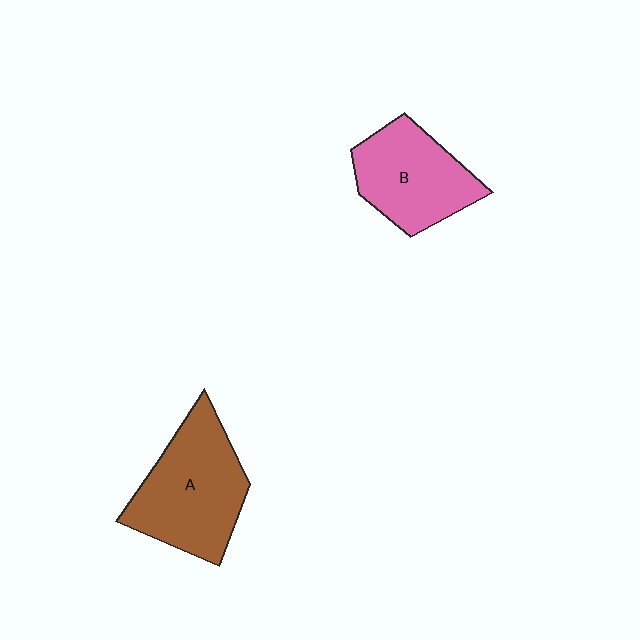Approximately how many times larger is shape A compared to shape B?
Approximately 1.3 times.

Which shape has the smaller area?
Shape B (pink).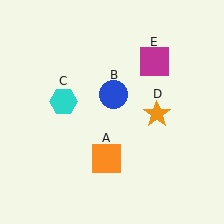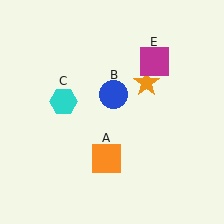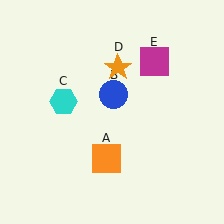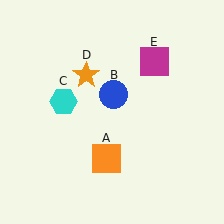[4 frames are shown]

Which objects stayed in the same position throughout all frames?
Orange square (object A) and blue circle (object B) and cyan hexagon (object C) and magenta square (object E) remained stationary.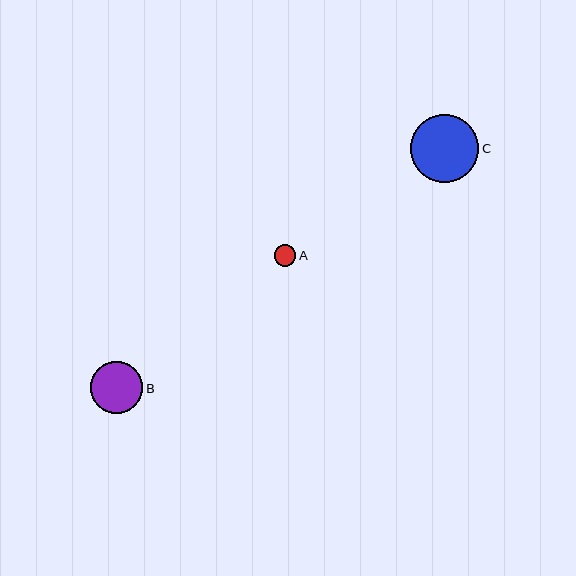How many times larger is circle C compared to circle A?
Circle C is approximately 3.2 times the size of circle A.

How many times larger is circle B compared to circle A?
Circle B is approximately 2.4 times the size of circle A.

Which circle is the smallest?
Circle A is the smallest with a size of approximately 22 pixels.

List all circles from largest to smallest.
From largest to smallest: C, B, A.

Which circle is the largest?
Circle C is the largest with a size of approximately 68 pixels.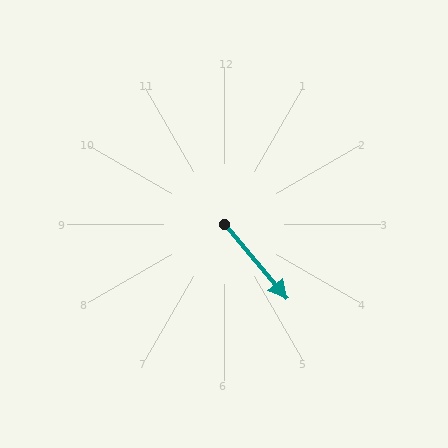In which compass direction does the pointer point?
Southeast.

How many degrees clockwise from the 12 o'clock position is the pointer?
Approximately 140 degrees.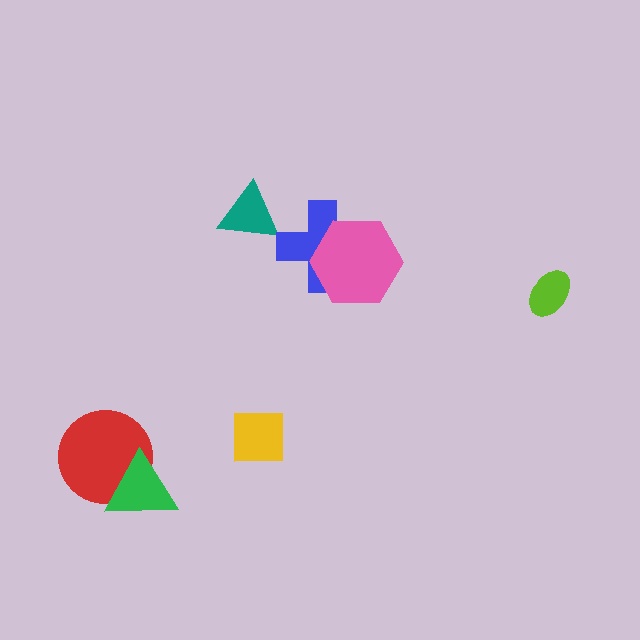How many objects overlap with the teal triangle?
0 objects overlap with the teal triangle.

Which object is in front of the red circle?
The green triangle is in front of the red circle.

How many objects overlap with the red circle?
1 object overlaps with the red circle.